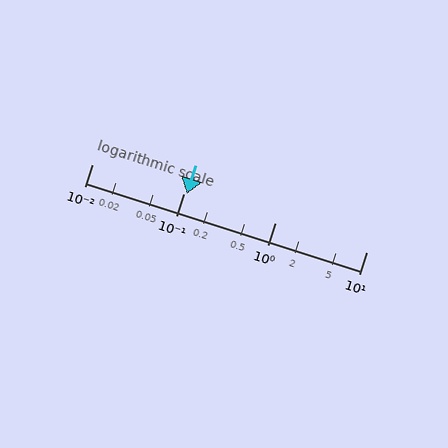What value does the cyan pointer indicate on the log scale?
The pointer indicates approximately 0.11.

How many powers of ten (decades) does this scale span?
The scale spans 3 decades, from 0.01 to 10.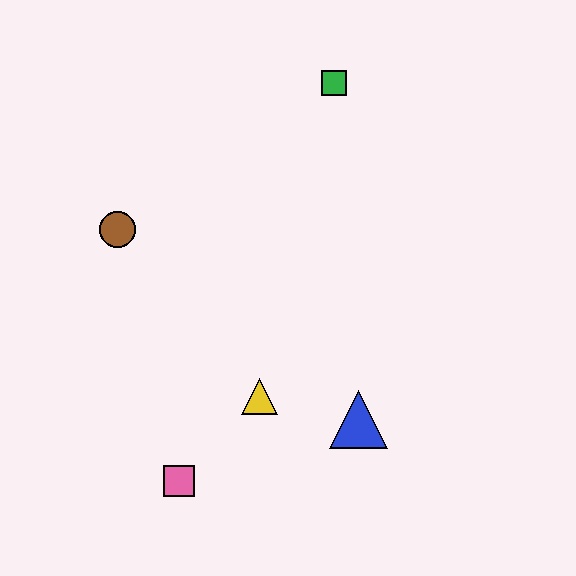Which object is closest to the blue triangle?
The yellow triangle is closest to the blue triangle.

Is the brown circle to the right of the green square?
No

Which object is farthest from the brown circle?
The blue triangle is farthest from the brown circle.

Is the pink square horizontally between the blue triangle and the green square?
No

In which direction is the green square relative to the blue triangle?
The green square is above the blue triangle.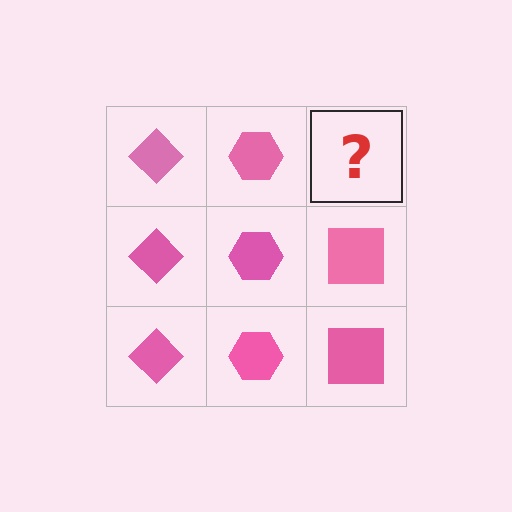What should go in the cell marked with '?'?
The missing cell should contain a pink square.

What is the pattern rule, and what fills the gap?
The rule is that each column has a consistent shape. The gap should be filled with a pink square.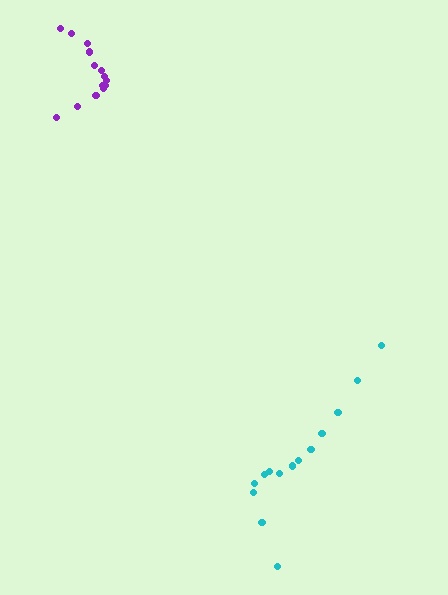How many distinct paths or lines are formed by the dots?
There are 2 distinct paths.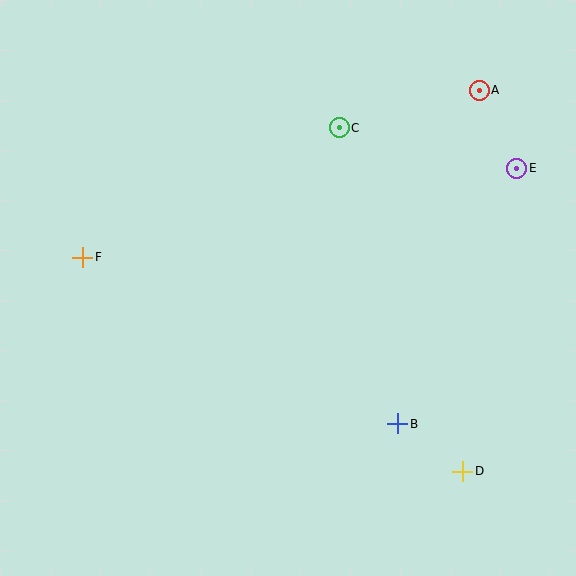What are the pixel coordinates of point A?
Point A is at (479, 90).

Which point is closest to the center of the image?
Point C at (339, 128) is closest to the center.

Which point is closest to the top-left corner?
Point F is closest to the top-left corner.